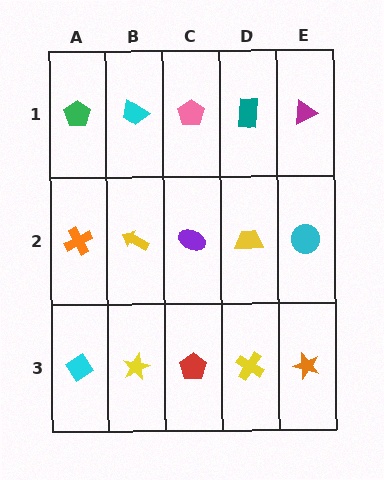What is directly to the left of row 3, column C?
A yellow star.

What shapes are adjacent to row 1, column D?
A yellow trapezoid (row 2, column D), a pink pentagon (row 1, column C), a magenta triangle (row 1, column E).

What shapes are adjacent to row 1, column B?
A yellow arrow (row 2, column B), a green pentagon (row 1, column A), a pink pentagon (row 1, column C).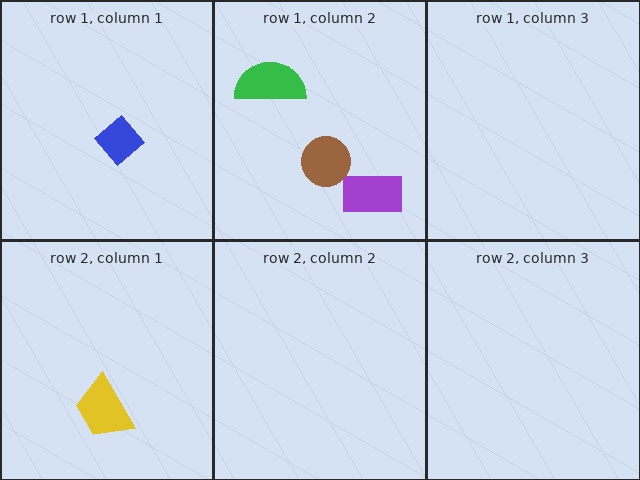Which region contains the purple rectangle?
The row 1, column 2 region.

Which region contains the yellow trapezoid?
The row 2, column 1 region.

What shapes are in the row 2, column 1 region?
The yellow trapezoid.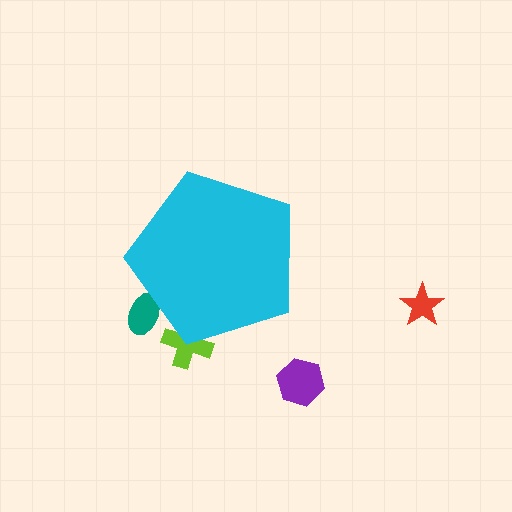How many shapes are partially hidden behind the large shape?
2 shapes are partially hidden.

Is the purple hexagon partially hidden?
No, the purple hexagon is fully visible.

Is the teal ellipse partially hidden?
Yes, the teal ellipse is partially hidden behind the cyan pentagon.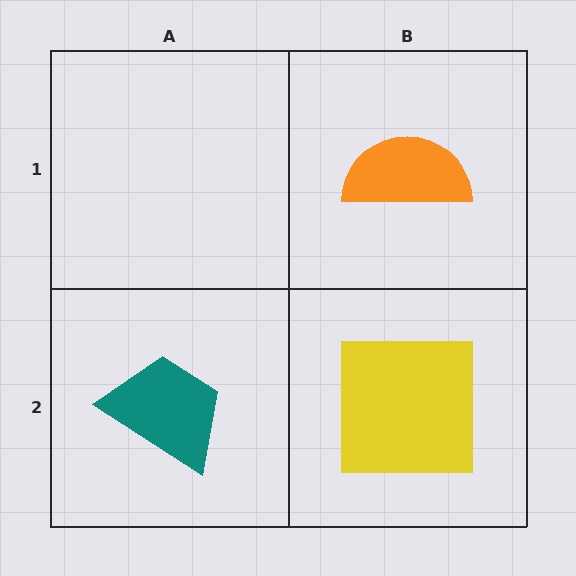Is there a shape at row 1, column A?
No, that cell is empty.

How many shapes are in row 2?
2 shapes.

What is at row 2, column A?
A teal trapezoid.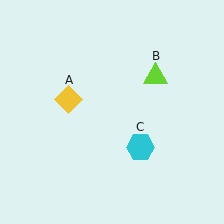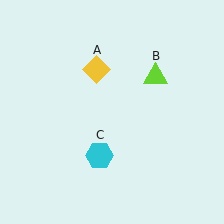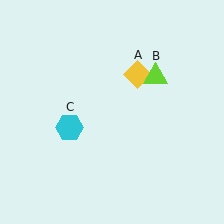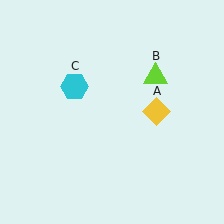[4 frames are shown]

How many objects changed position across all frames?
2 objects changed position: yellow diamond (object A), cyan hexagon (object C).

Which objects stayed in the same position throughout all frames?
Lime triangle (object B) remained stationary.